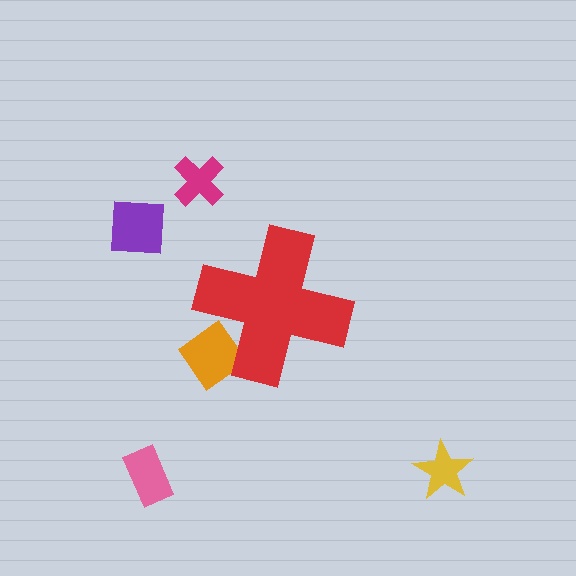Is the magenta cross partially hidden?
No, the magenta cross is fully visible.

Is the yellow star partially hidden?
No, the yellow star is fully visible.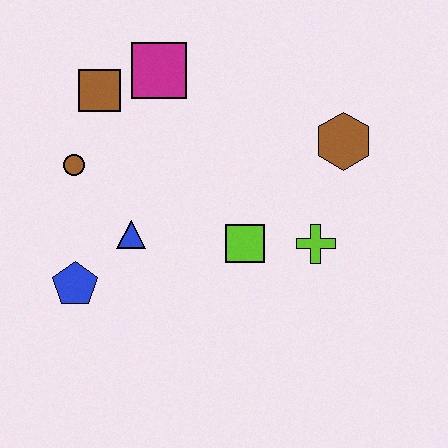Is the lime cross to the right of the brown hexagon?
No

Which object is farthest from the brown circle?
The brown hexagon is farthest from the brown circle.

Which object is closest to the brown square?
The magenta square is closest to the brown square.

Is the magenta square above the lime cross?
Yes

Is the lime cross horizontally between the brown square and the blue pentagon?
No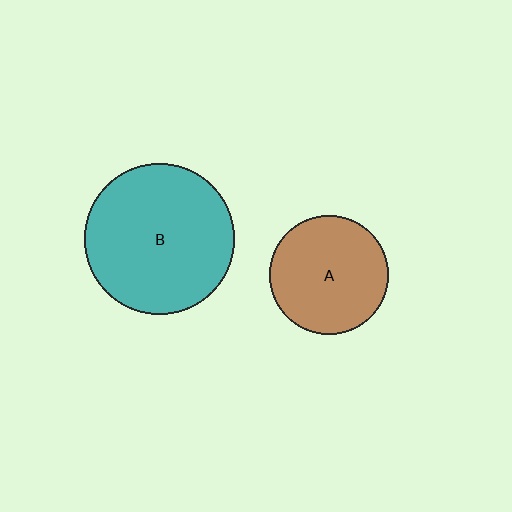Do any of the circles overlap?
No, none of the circles overlap.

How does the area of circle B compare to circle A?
Approximately 1.6 times.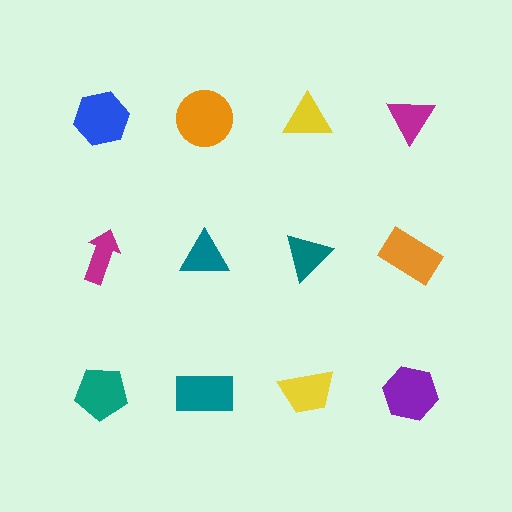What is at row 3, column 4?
A purple hexagon.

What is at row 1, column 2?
An orange circle.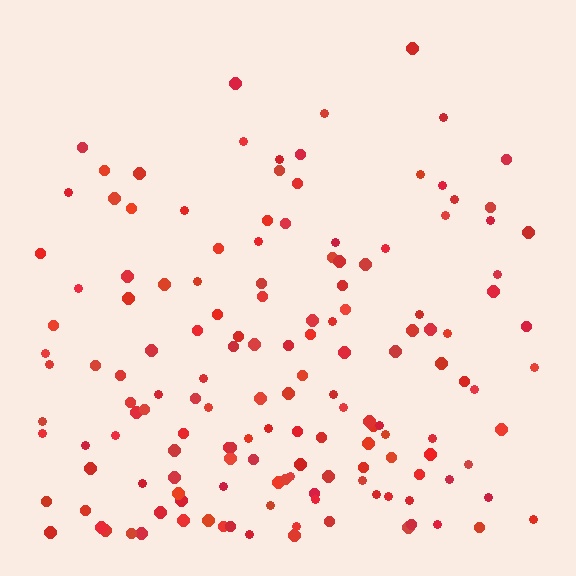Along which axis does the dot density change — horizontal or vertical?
Vertical.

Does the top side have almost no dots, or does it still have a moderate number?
Still a moderate number, just noticeably fewer than the bottom.